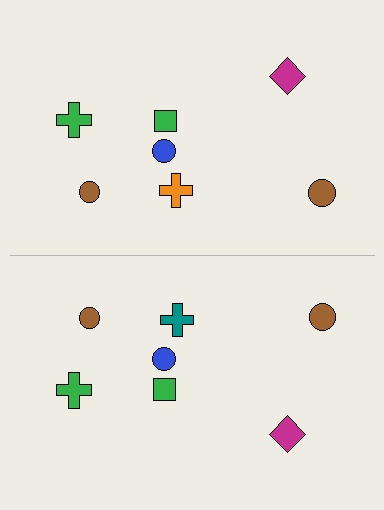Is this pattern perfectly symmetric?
No, the pattern is not perfectly symmetric. The teal cross on the bottom side breaks the symmetry — its mirror counterpart is orange.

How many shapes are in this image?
There are 14 shapes in this image.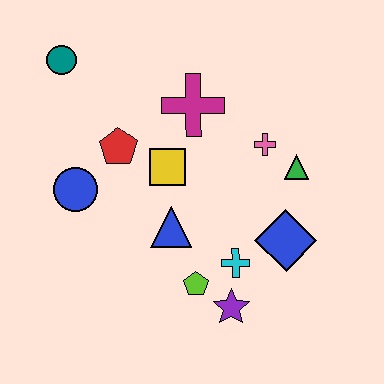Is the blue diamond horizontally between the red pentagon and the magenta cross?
No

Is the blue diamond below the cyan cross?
No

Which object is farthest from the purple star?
The teal circle is farthest from the purple star.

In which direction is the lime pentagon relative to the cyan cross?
The lime pentagon is to the left of the cyan cross.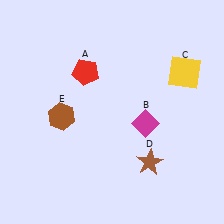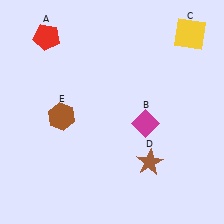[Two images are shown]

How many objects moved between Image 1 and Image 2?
2 objects moved between the two images.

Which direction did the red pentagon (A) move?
The red pentagon (A) moved left.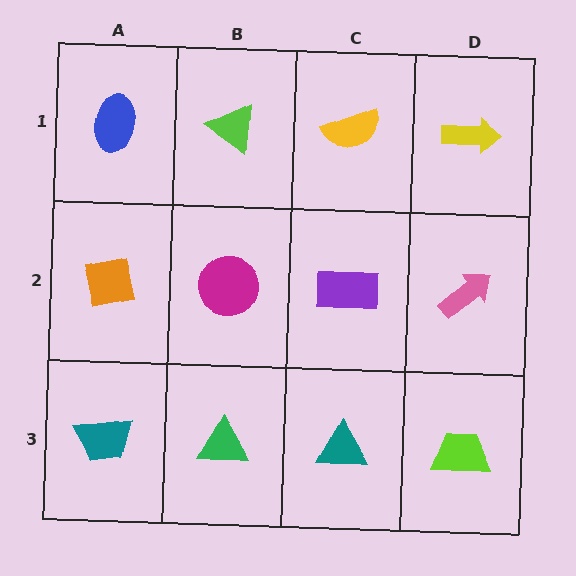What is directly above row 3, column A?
An orange square.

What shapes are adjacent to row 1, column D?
A pink arrow (row 2, column D), a yellow semicircle (row 1, column C).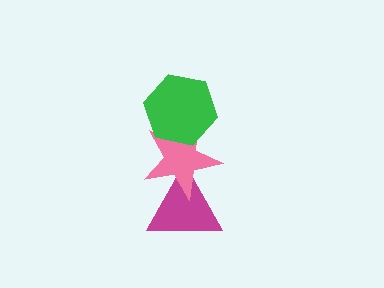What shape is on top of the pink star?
The green hexagon is on top of the pink star.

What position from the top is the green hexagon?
The green hexagon is 1st from the top.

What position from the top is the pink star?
The pink star is 2nd from the top.